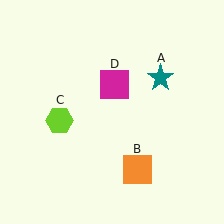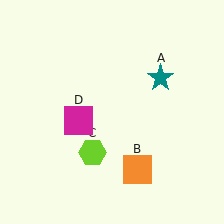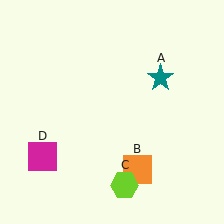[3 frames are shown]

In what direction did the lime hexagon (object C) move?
The lime hexagon (object C) moved down and to the right.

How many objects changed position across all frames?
2 objects changed position: lime hexagon (object C), magenta square (object D).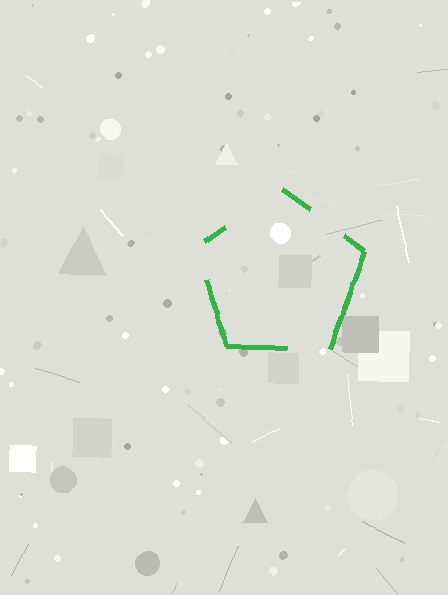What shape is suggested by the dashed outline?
The dashed outline suggests a pentagon.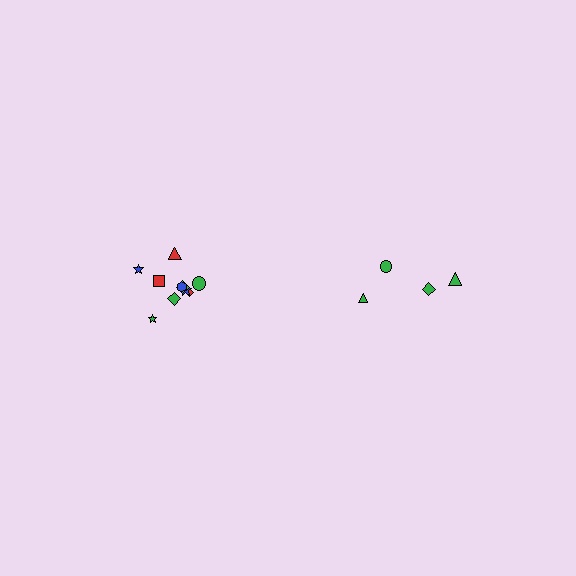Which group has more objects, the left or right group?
The left group.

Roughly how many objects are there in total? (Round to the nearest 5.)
Roughly 15 objects in total.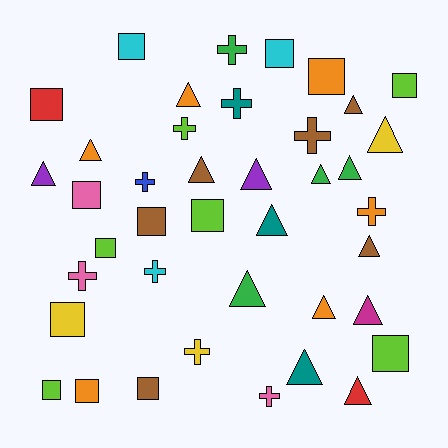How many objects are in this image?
There are 40 objects.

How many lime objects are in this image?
There are 6 lime objects.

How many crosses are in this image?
There are 10 crosses.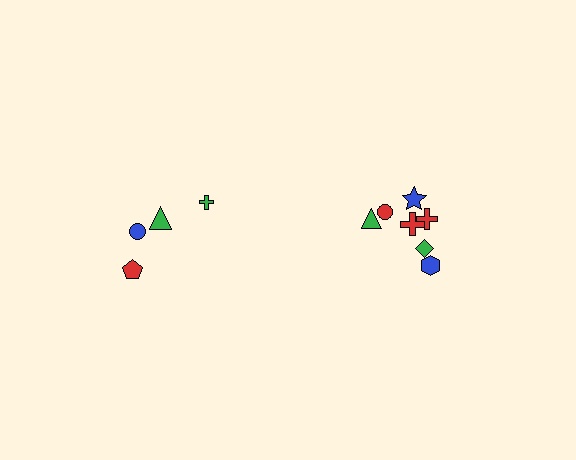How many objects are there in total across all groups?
There are 11 objects.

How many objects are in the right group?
There are 7 objects.